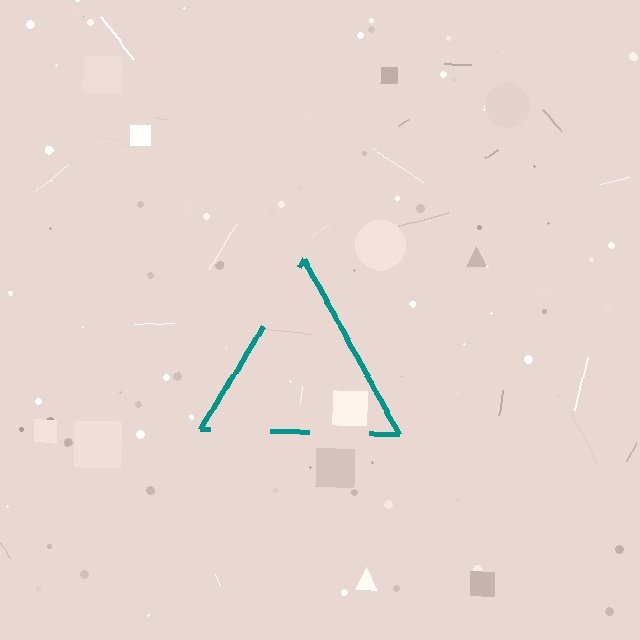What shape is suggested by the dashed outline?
The dashed outline suggests a triangle.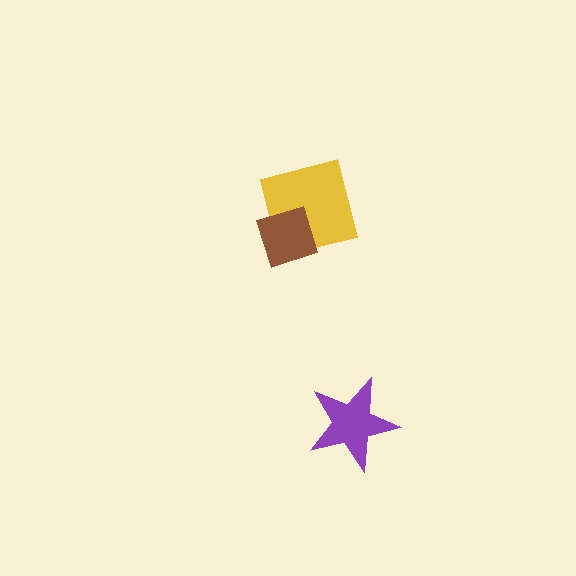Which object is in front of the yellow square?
The brown diamond is in front of the yellow square.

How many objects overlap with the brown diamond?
1 object overlaps with the brown diamond.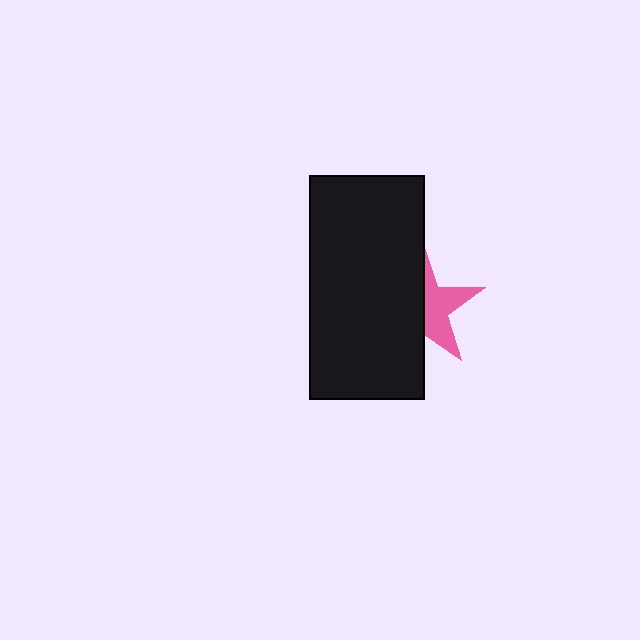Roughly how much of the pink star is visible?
A small part of it is visible (roughly 45%).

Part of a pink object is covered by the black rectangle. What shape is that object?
It is a star.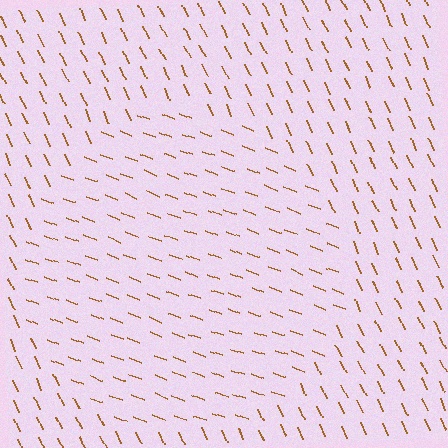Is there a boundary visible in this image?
Yes, there is a texture boundary formed by a change in line orientation.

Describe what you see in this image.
The image is filled with small brown line segments. A circle region in the image has lines oriented differently from the surrounding lines, creating a visible texture boundary.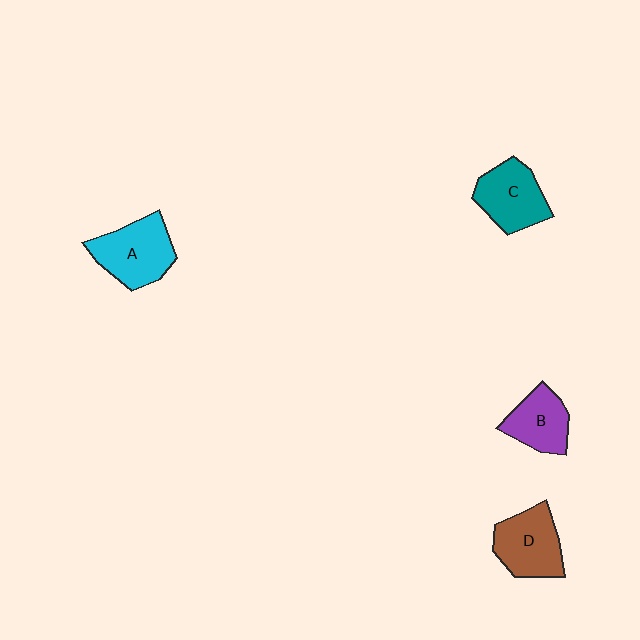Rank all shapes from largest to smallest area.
From largest to smallest: A (cyan), D (brown), C (teal), B (purple).